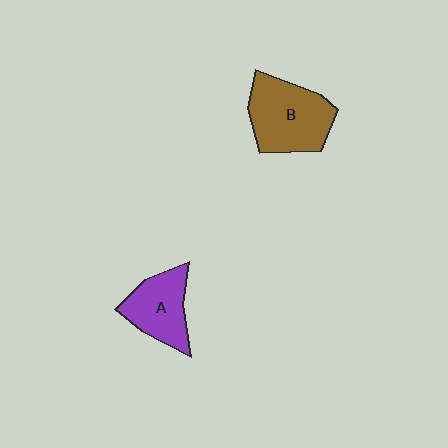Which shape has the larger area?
Shape B (brown).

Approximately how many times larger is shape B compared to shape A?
Approximately 1.4 times.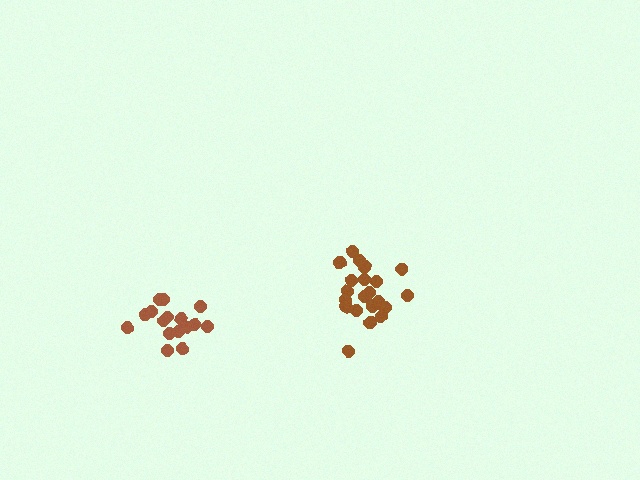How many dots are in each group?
Group 1: 16 dots, Group 2: 21 dots (37 total).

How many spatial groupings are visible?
There are 2 spatial groupings.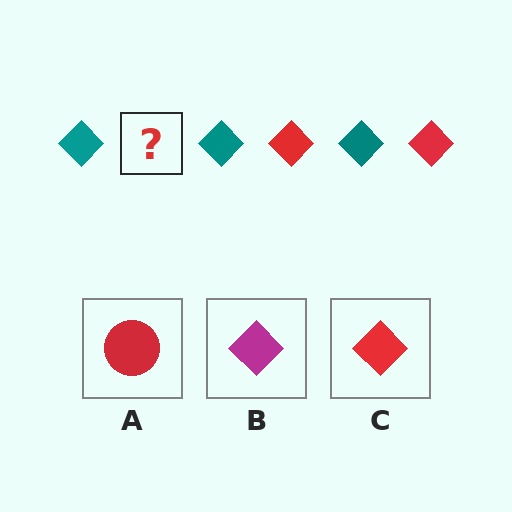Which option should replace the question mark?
Option C.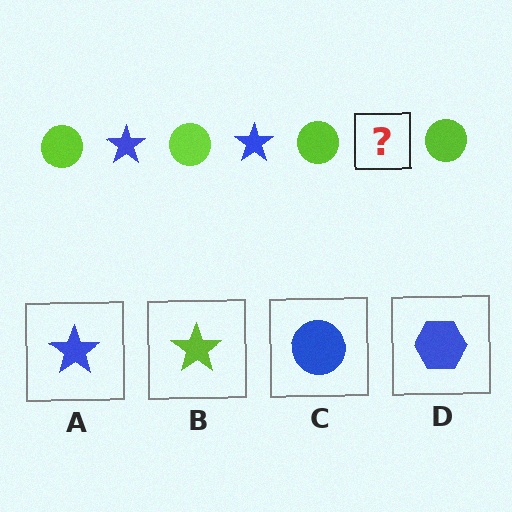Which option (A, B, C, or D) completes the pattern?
A.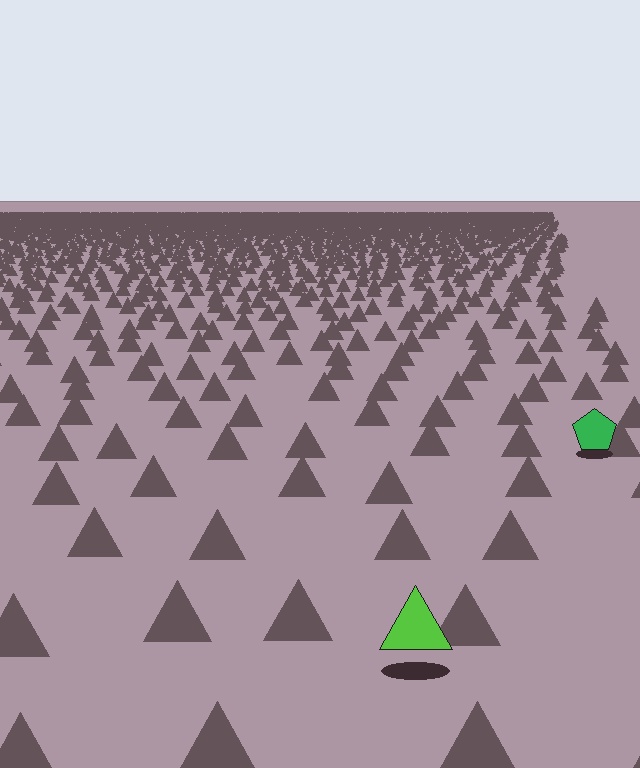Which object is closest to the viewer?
The lime triangle is closest. The texture marks near it are larger and more spread out.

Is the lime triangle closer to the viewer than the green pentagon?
Yes. The lime triangle is closer — you can tell from the texture gradient: the ground texture is coarser near it.